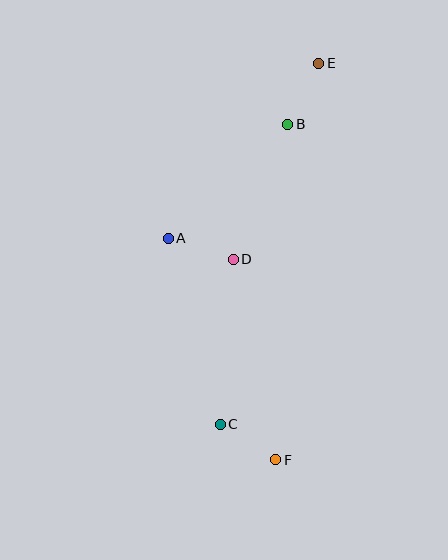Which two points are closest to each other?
Points C and F are closest to each other.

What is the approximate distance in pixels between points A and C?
The distance between A and C is approximately 193 pixels.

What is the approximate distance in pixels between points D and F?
The distance between D and F is approximately 205 pixels.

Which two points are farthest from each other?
Points E and F are farthest from each other.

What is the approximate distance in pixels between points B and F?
The distance between B and F is approximately 336 pixels.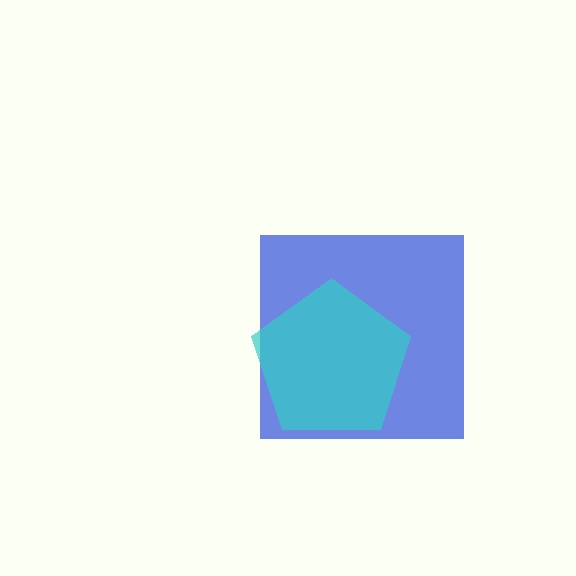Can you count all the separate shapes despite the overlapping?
Yes, there are 2 separate shapes.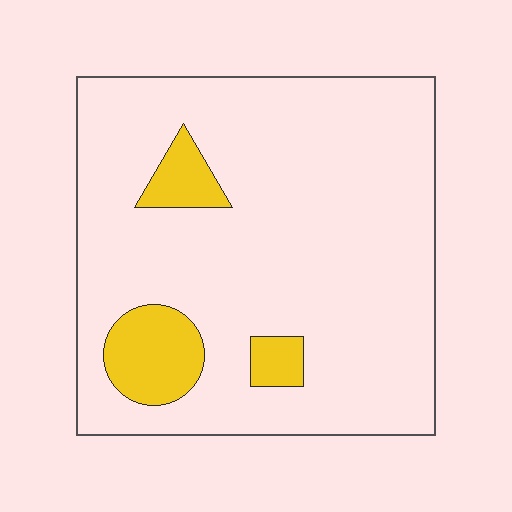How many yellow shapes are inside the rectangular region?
3.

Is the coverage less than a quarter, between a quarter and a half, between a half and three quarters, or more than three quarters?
Less than a quarter.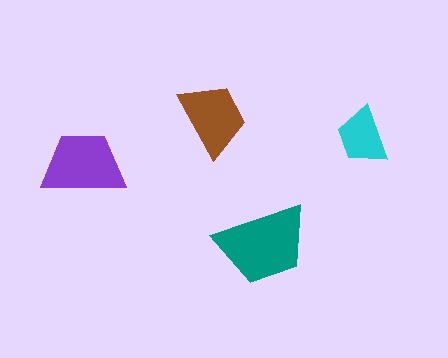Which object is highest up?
The brown trapezoid is topmost.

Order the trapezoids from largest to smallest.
the teal one, the purple one, the brown one, the cyan one.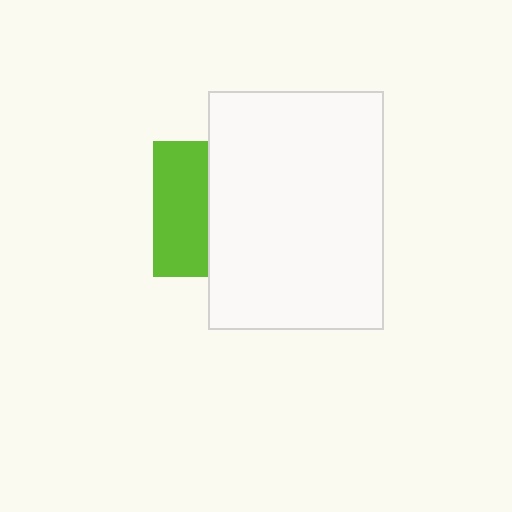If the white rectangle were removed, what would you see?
You would see the complete lime square.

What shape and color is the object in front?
The object in front is a white rectangle.